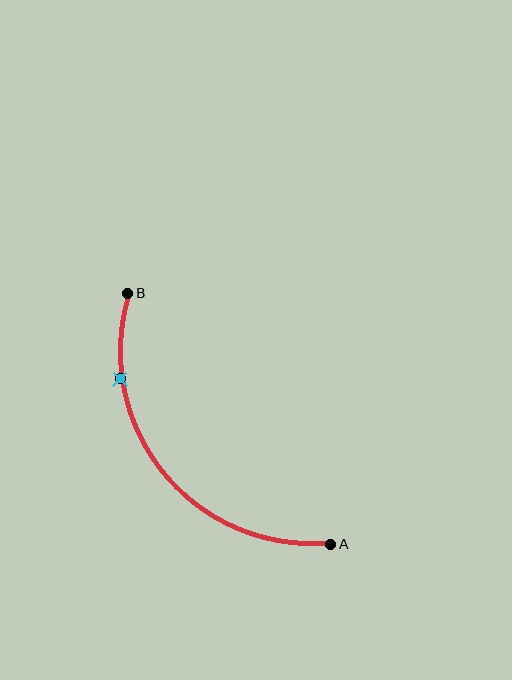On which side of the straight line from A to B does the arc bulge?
The arc bulges below and to the left of the straight line connecting A and B.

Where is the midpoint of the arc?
The arc midpoint is the point on the curve farthest from the straight line joining A and B. It sits below and to the left of that line.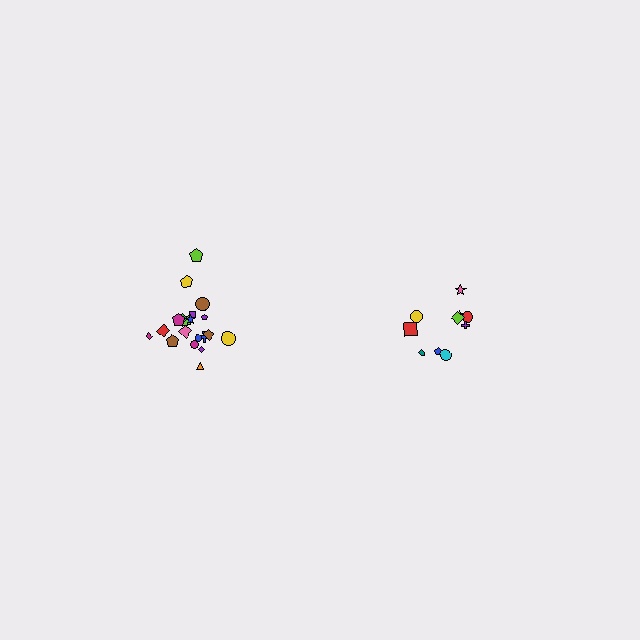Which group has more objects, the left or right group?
The left group.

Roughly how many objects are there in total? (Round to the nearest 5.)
Roughly 30 objects in total.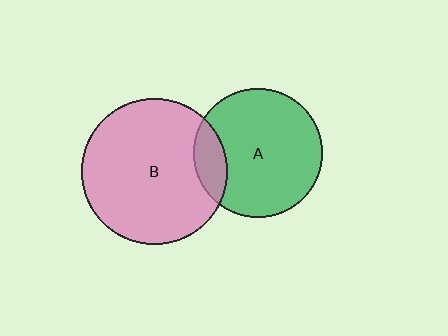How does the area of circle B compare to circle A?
Approximately 1.3 times.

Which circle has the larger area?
Circle B (pink).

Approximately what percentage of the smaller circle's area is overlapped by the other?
Approximately 15%.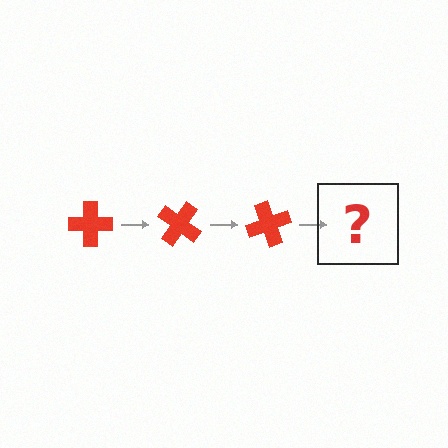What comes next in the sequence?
The next element should be a red cross rotated 105 degrees.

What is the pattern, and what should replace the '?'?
The pattern is that the cross rotates 35 degrees each step. The '?' should be a red cross rotated 105 degrees.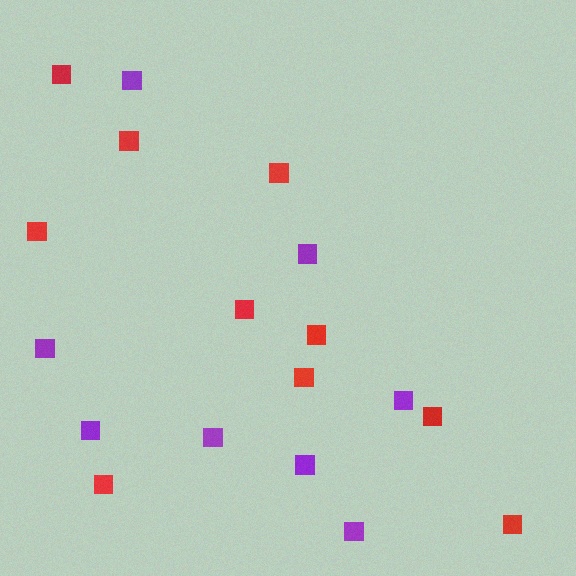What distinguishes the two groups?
There are 2 groups: one group of purple squares (8) and one group of red squares (10).